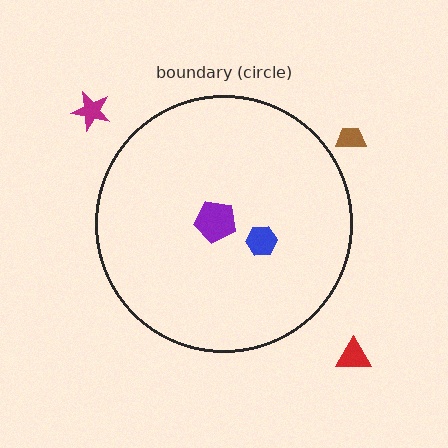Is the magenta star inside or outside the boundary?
Outside.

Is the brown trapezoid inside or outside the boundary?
Outside.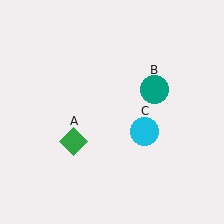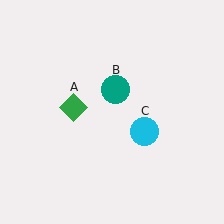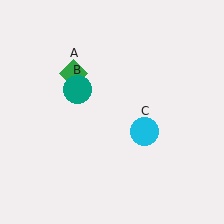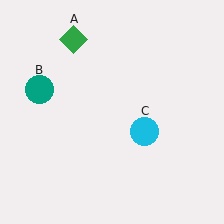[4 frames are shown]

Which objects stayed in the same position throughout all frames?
Cyan circle (object C) remained stationary.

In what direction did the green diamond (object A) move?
The green diamond (object A) moved up.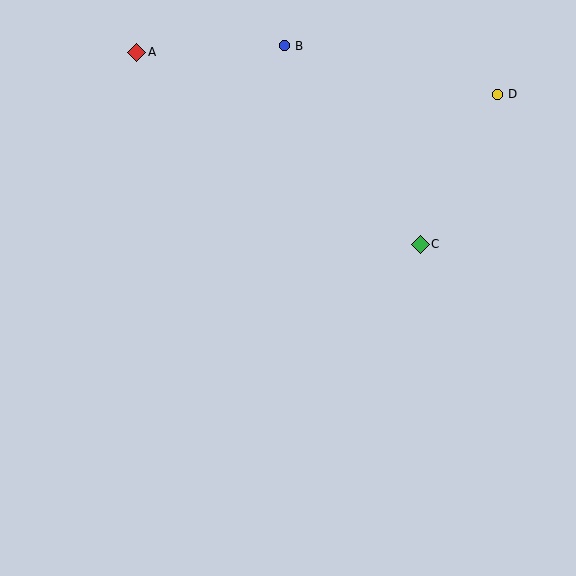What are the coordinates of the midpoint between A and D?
The midpoint between A and D is at (317, 73).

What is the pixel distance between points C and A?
The distance between C and A is 343 pixels.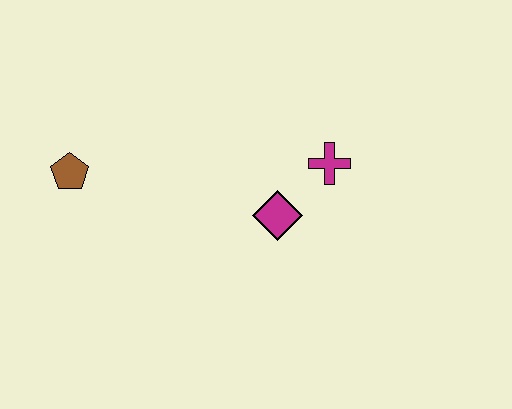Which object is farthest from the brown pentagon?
The magenta cross is farthest from the brown pentagon.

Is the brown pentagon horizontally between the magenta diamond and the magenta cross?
No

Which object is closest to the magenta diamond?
The magenta cross is closest to the magenta diamond.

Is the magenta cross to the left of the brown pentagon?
No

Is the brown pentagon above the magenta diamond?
Yes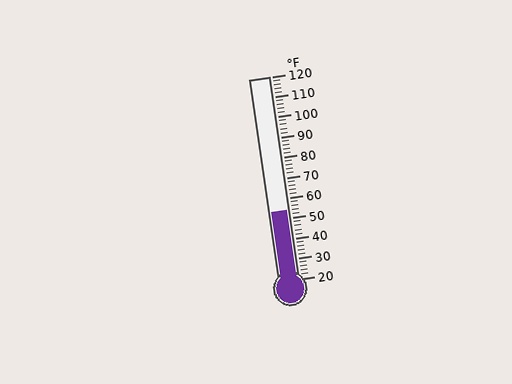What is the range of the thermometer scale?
The thermometer scale ranges from 20°F to 120°F.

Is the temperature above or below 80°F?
The temperature is below 80°F.